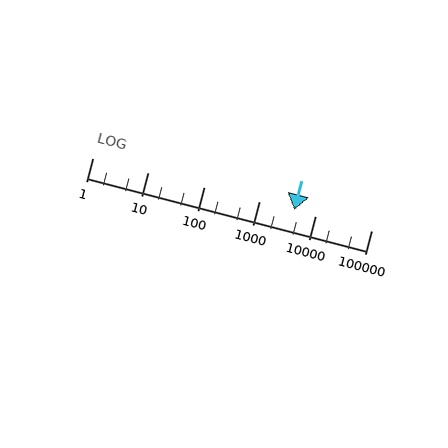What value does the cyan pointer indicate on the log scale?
The pointer indicates approximately 4200.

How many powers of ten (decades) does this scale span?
The scale spans 5 decades, from 1 to 100000.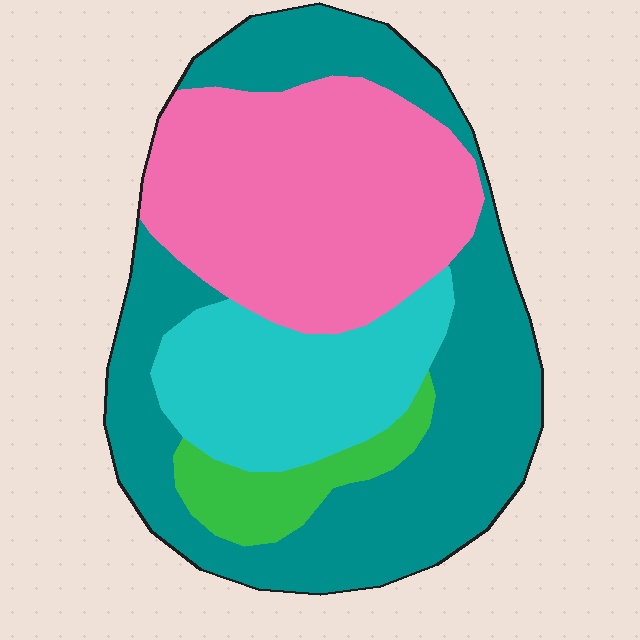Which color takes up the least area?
Green, at roughly 5%.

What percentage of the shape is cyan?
Cyan takes up about one fifth (1/5) of the shape.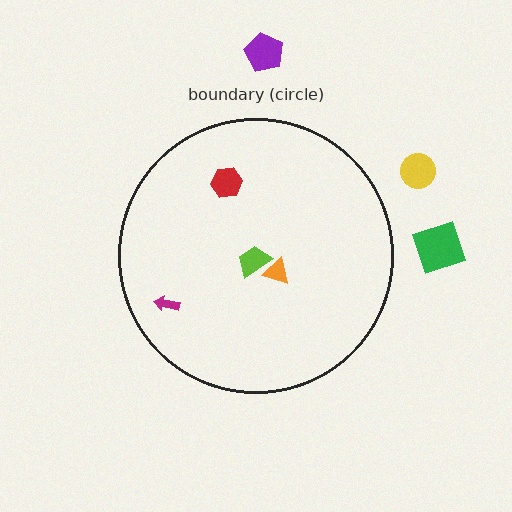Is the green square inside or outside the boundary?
Outside.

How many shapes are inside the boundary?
4 inside, 3 outside.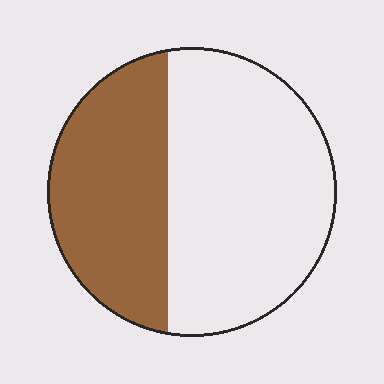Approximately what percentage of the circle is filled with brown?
Approximately 40%.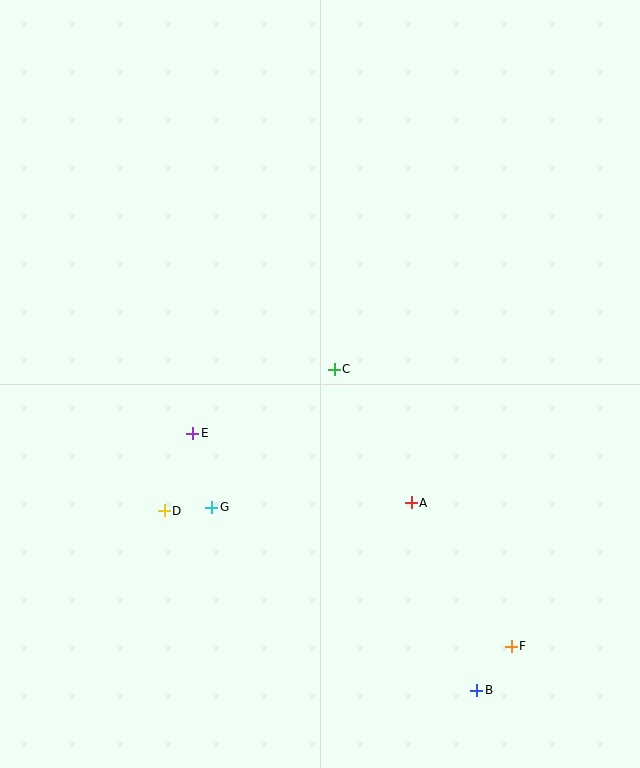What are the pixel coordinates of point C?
Point C is at (334, 369).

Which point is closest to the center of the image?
Point C at (334, 369) is closest to the center.